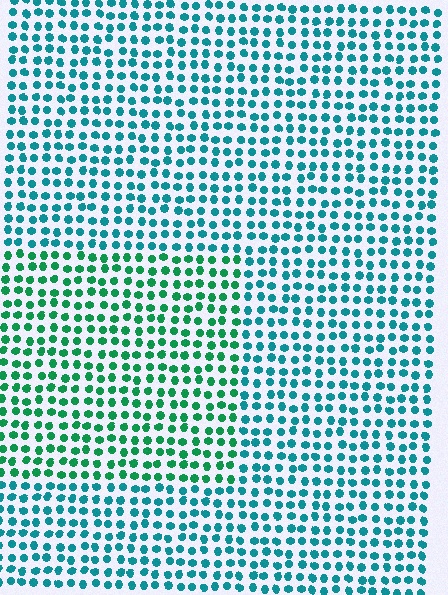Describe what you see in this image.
The image is filled with small teal elements in a uniform arrangement. A rectangle-shaped region is visible where the elements are tinted to a slightly different hue, forming a subtle color boundary.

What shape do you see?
I see a rectangle.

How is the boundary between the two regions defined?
The boundary is defined purely by a slight shift in hue (about 35 degrees). Spacing, size, and orientation are identical on both sides.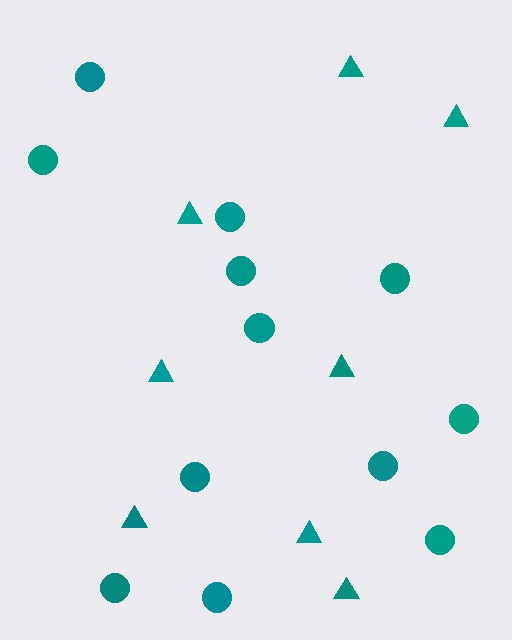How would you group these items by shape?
There are 2 groups: one group of triangles (8) and one group of circles (12).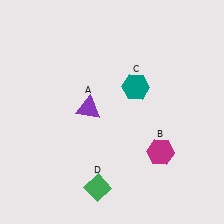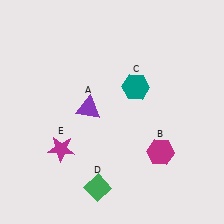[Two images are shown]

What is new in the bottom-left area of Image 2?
A magenta star (E) was added in the bottom-left area of Image 2.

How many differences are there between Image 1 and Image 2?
There is 1 difference between the two images.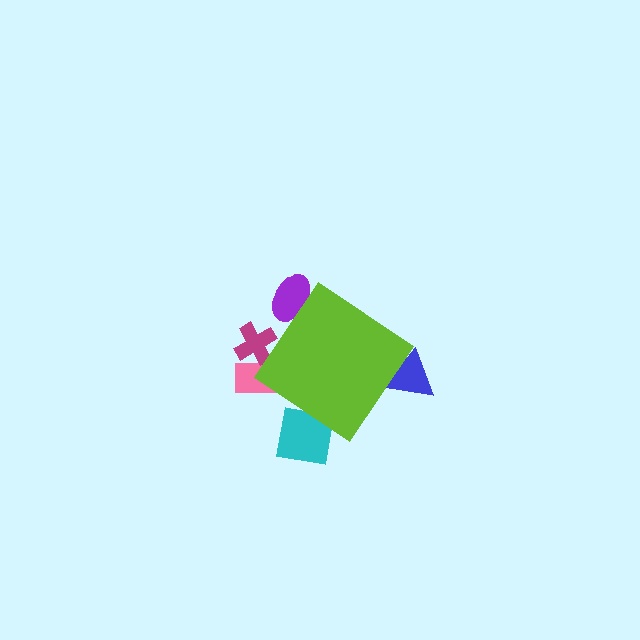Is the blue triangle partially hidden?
Yes, the blue triangle is partially hidden behind the lime diamond.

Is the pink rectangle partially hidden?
Yes, the pink rectangle is partially hidden behind the lime diamond.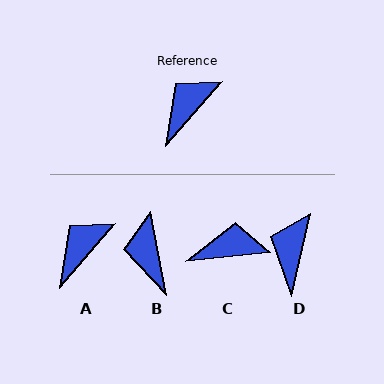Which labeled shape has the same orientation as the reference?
A.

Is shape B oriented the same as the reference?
No, it is off by about 52 degrees.